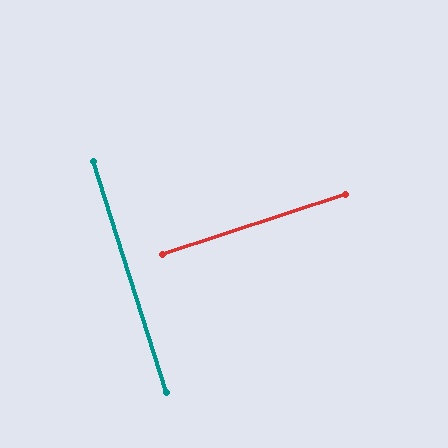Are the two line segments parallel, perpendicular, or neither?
Perpendicular — they meet at approximately 89°.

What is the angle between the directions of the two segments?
Approximately 89 degrees.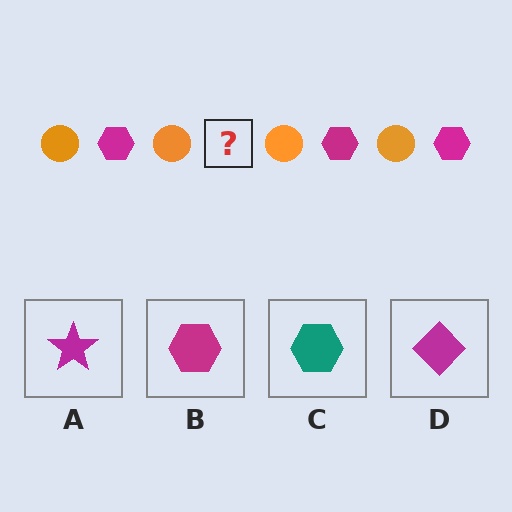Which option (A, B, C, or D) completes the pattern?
B.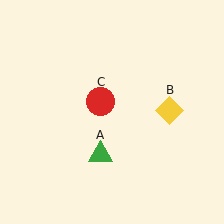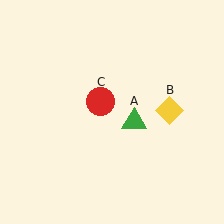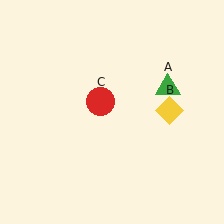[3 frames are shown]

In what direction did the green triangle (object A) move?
The green triangle (object A) moved up and to the right.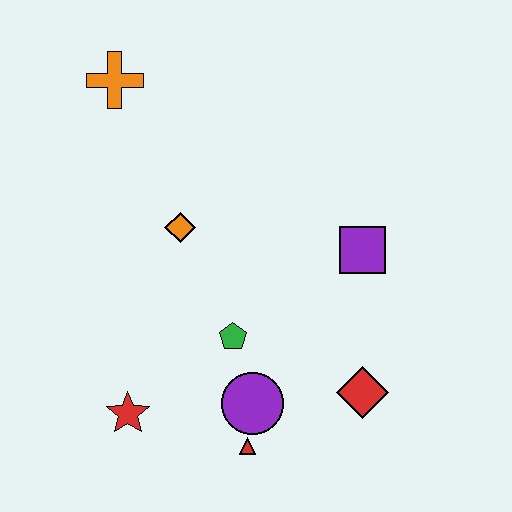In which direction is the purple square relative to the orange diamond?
The purple square is to the right of the orange diamond.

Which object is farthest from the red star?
The orange cross is farthest from the red star.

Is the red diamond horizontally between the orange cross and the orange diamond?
No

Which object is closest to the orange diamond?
The green pentagon is closest to the orange diamond.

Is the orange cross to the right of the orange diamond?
No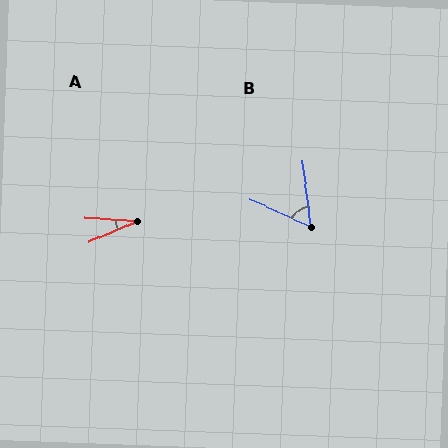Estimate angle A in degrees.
Approximately 26 degrees.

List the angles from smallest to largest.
A (26°), B (59°).